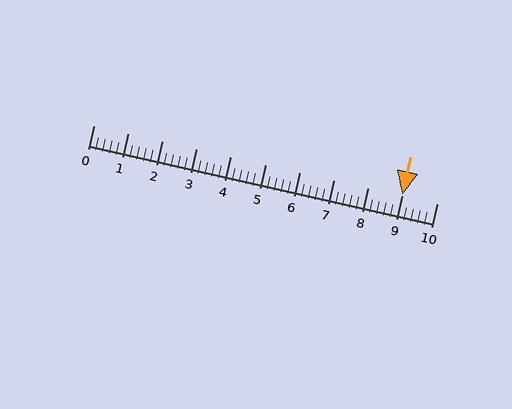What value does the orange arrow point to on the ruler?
The orange arrow points to approximately 9.0.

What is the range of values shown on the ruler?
The ruler shows values from 0 to 10.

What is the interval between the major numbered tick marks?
The major tick marks are spaced 1 units apart.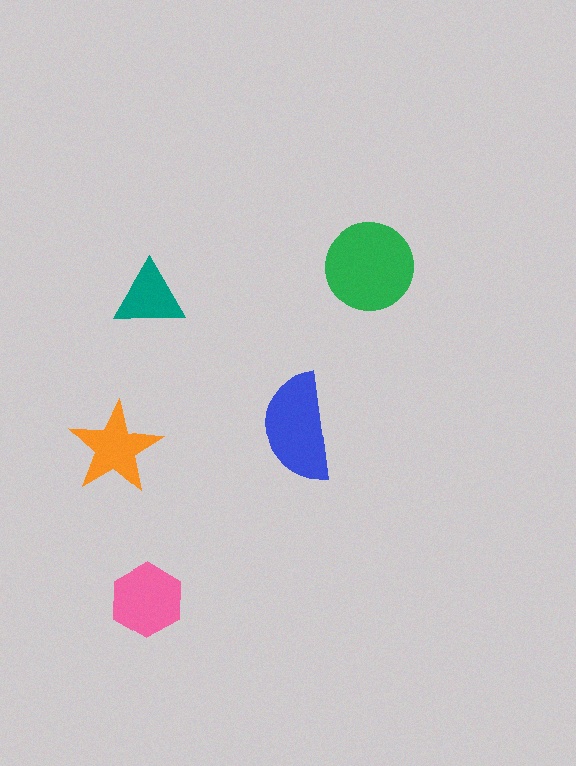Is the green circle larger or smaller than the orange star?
Larger.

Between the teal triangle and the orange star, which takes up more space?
The orange star.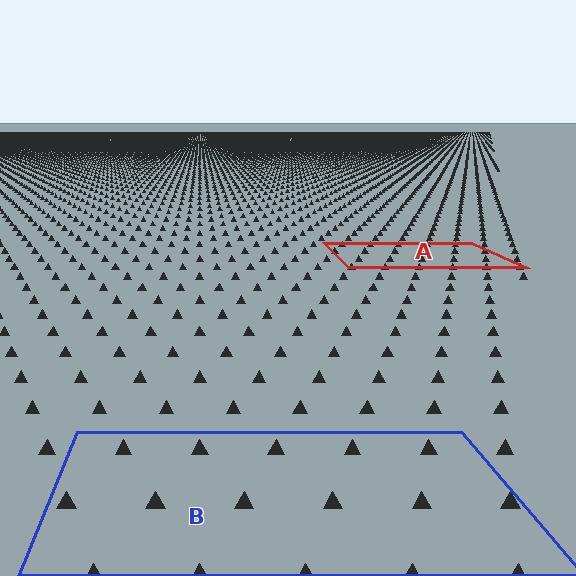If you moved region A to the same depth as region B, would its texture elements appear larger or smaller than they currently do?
They would appear larger. At a closer depth, the same texture elements are projected at a bigger on-screen size.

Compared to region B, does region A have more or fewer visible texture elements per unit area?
Region A has more texture elements per unit area — they are packed more densely because it is farther away.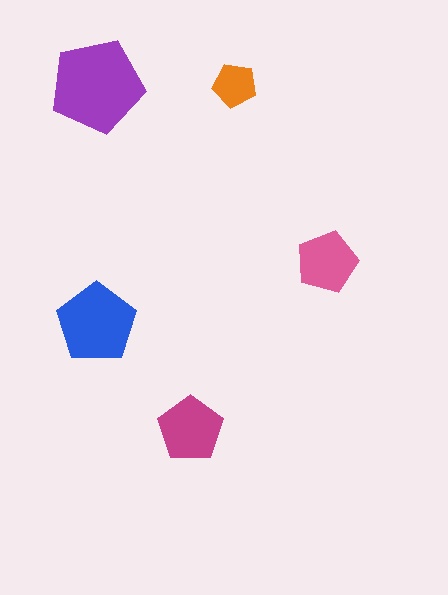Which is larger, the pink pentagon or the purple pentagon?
The purple one.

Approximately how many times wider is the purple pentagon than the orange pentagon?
About 2 times wider.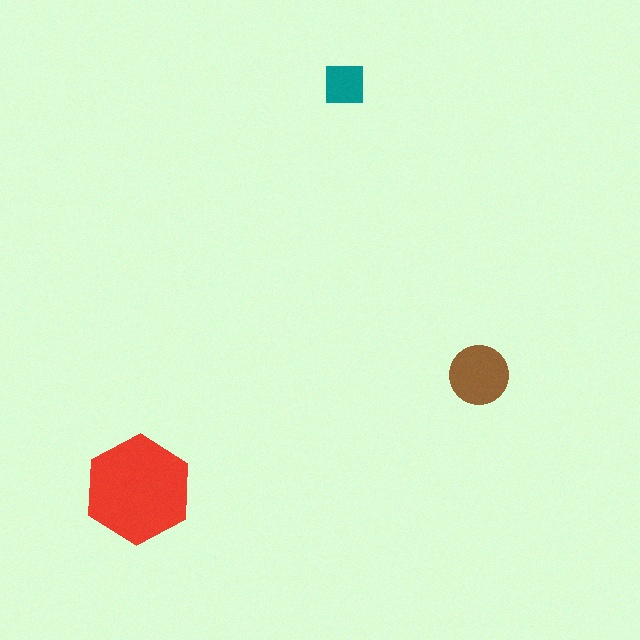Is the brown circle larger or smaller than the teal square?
Larger.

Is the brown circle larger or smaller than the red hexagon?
Smaller.